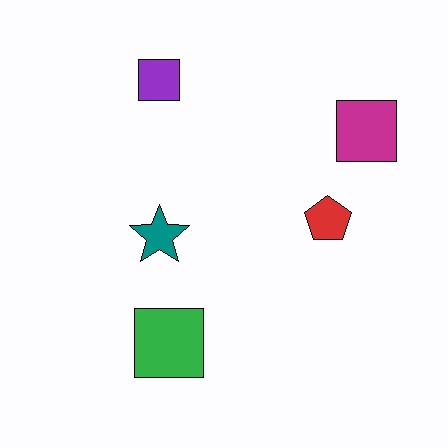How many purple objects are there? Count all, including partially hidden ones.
There is 1 purple object.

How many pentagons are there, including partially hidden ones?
There is 1 pentagon.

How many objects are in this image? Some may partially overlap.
There are 5 objects.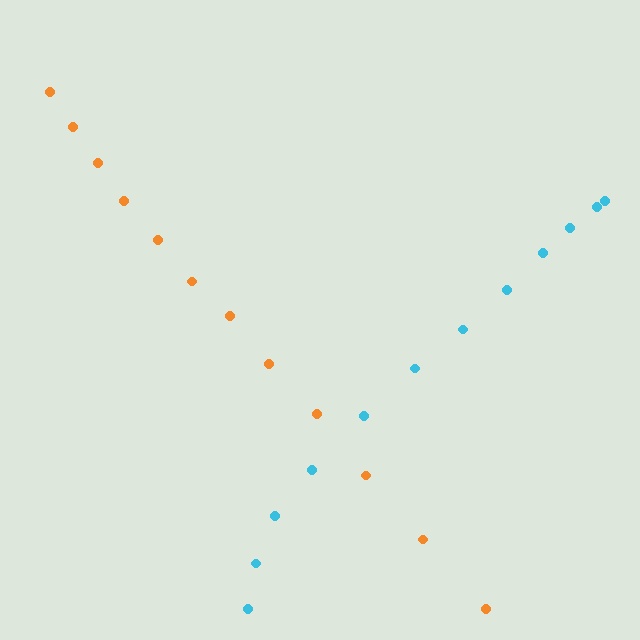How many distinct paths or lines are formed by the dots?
There are 2 distinct paths.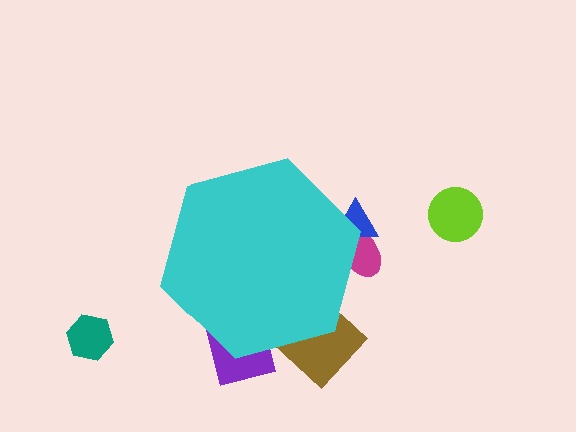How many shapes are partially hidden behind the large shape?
4 shapes are partially hidden.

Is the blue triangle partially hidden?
Yes, the blue triangle is partially hidden behind the cyan hexagon.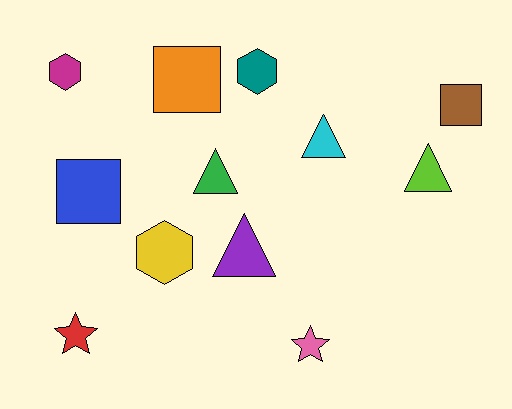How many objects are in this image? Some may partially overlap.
There are 12 objects.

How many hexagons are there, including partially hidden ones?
There are 3 hexagons.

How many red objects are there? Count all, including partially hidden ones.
There is 1 red object.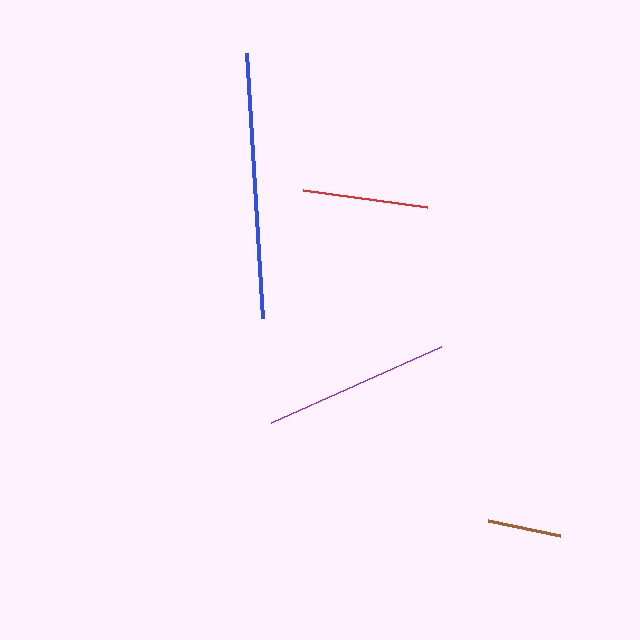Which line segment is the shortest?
The brown line is the shortest at approximately 74 pixels.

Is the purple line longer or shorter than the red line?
The purple line is longer than the red line.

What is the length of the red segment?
The red segment is approximately 126 pixels long.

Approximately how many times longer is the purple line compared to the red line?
The purple line is approximately 1.5 times the length of the red line.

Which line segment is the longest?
The blue line is the longest at approximately 266 pixels.